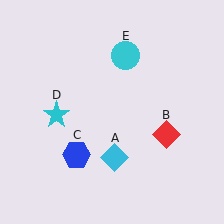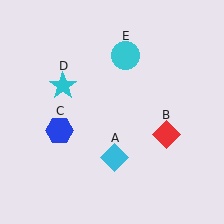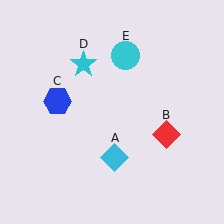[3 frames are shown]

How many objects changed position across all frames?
2 objects changed position: blue hexagon (object C), cyan star (object D).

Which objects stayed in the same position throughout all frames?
Cyan diamond (object A) and red diamond (object B) and cyan circle (object E) remained stationary.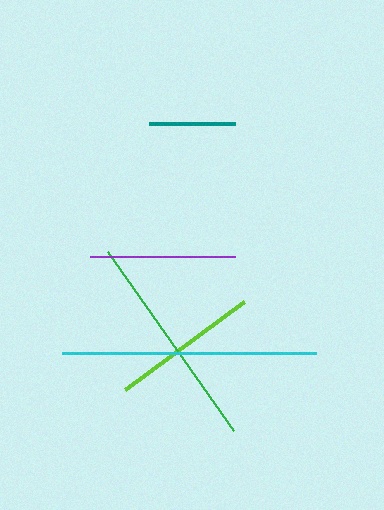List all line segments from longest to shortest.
From longest to shortest: cyan, green, lime, purple, teal.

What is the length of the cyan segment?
The cyan segment is approximately 254 pixels long.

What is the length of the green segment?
The green segment is approximately 220 pixels long.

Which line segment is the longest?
The cyan line is the longest at approximately 254 pixels.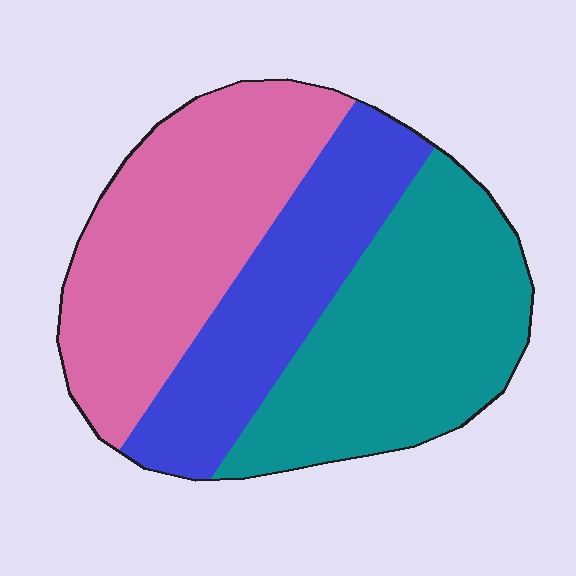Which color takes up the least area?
Blue, at roughly 25%.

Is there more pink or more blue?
Pink.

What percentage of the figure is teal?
Teal takes up about three eighths (3/8) of the figure.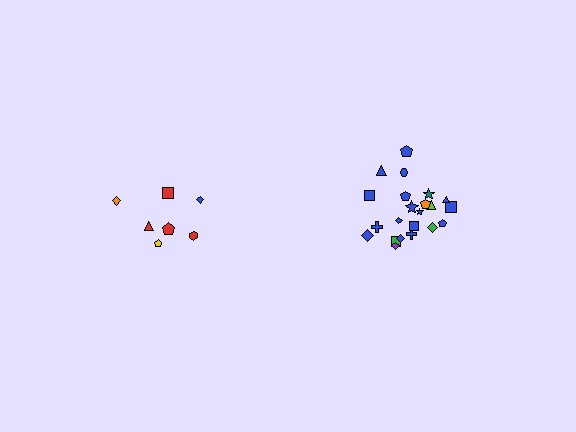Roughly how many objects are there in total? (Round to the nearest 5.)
Roughly 30 objects in total.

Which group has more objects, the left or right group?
The right group.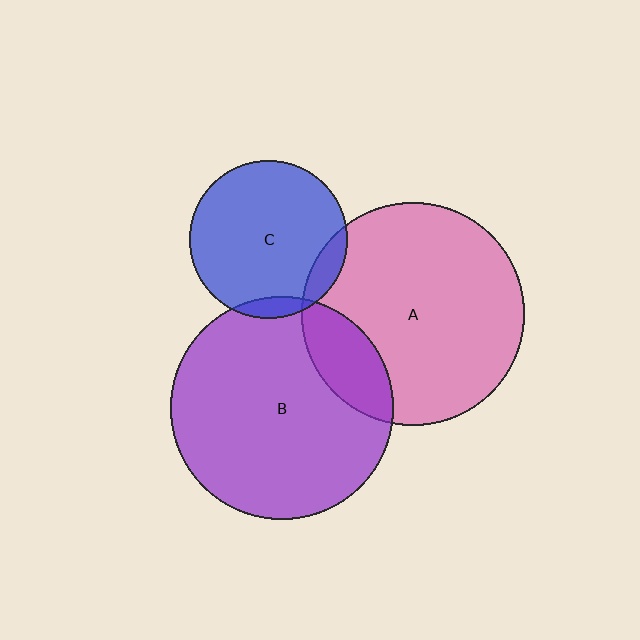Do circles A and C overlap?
Yes.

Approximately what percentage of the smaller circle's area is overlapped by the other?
Approximately 10%.